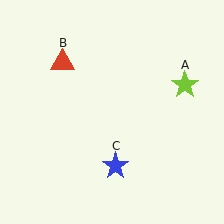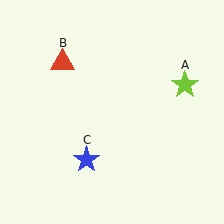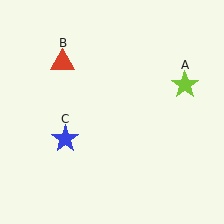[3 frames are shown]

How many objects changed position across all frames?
1 object changed position: blue star (object C).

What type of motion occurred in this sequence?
The blue star (object C) rotated clockwise around the center of the scene.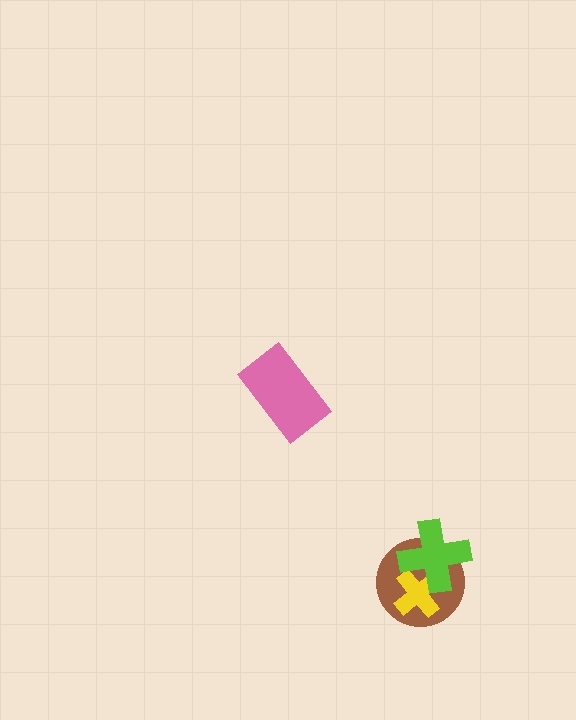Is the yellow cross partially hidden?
Yes, it is partially covered by another shape.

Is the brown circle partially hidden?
Yes, it is partially covered by another shape.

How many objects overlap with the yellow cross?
2 objects overlap with the yellow cross.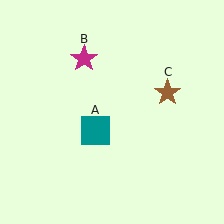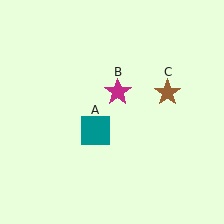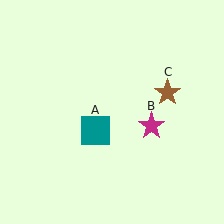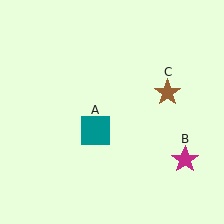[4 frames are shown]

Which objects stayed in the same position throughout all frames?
Teal square (object A) and brown star (object C) remained stationary.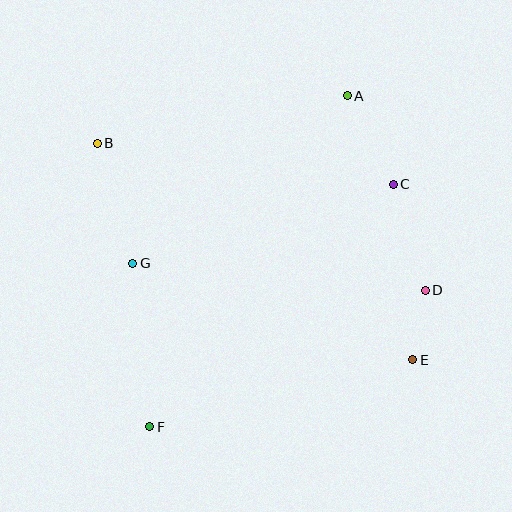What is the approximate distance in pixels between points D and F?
The distance between D and F is approximately 307 pixels.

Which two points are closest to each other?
Points D and E are closest to each other.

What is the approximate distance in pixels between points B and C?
The distance between B and C is approximately 299 pixels.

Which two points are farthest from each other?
Points A and F are farthest from each other.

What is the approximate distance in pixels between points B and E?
The distance between B and E is approximately 383 pixels.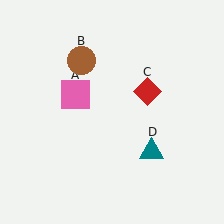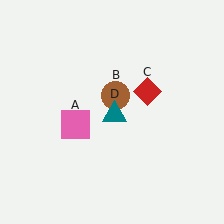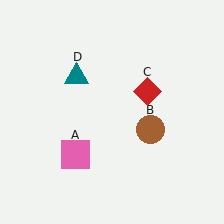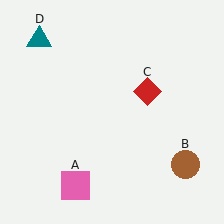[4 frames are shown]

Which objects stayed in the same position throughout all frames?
Red diamond (object C) remained stationary.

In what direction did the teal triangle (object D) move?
The teal triangle (object D) moved up and to the left.